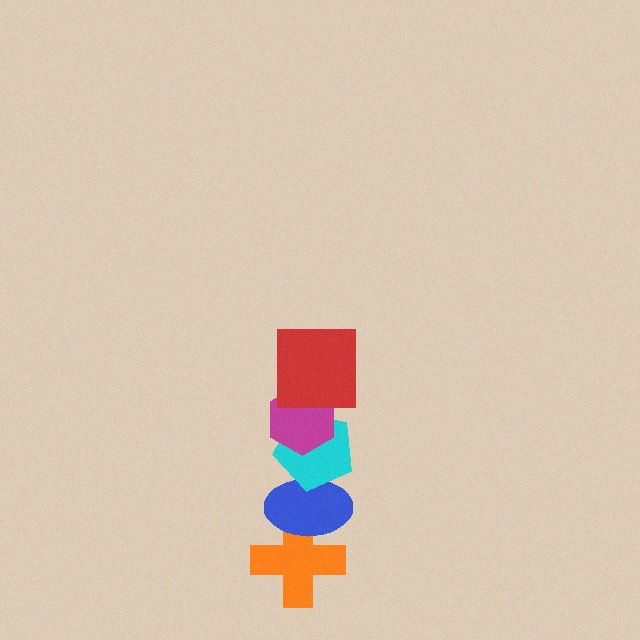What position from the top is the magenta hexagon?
The magenta hexagon is 2nd from the top.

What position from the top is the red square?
The red square is 1st from the top.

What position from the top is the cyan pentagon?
The cyan pentagon is 3rd from the top.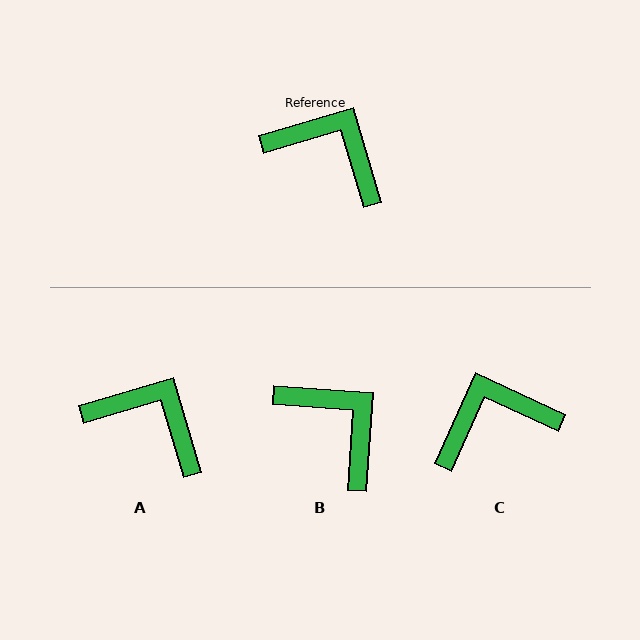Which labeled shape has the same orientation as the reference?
A.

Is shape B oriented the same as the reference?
No, it is off by about 20 degrees.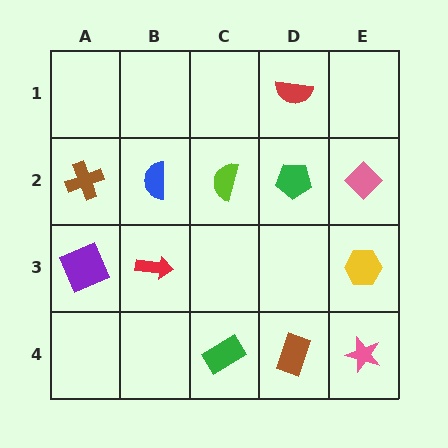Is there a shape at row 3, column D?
No, that cell is empty.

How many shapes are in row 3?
3 shapes.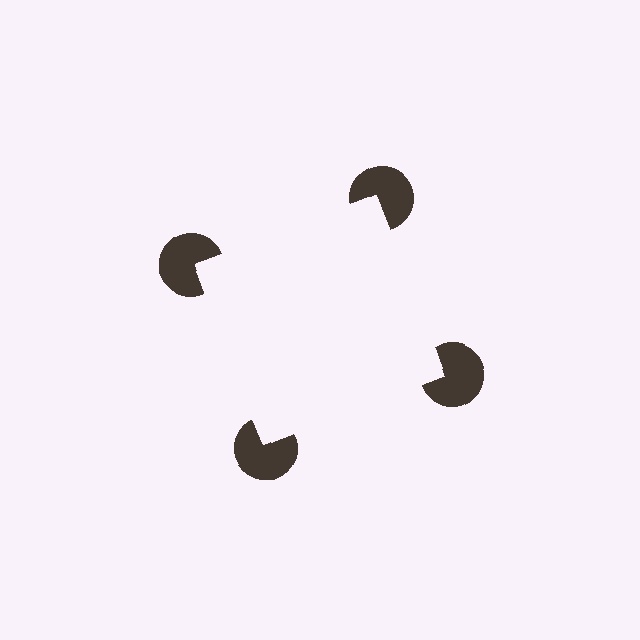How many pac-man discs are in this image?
There are 4 — one at each vertex of the illusory square.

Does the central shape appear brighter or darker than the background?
It typically appears slightly brighter than the background, even though no actual brightness change is drawn.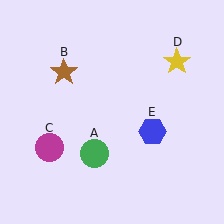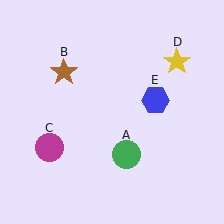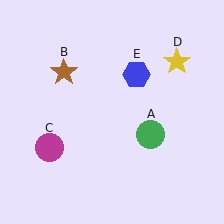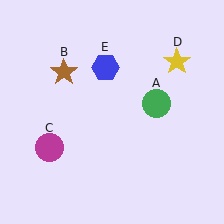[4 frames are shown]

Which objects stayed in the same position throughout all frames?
Brown star (object B) and magenta circle (object C) and yellow star (object D) remained stationary.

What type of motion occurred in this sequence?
The green circle (object A), blue hexagon (object E) rotated counterclockwise around the center of the scene.